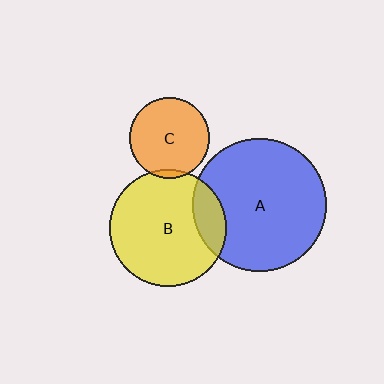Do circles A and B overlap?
Yes.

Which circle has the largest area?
Circle A (blue).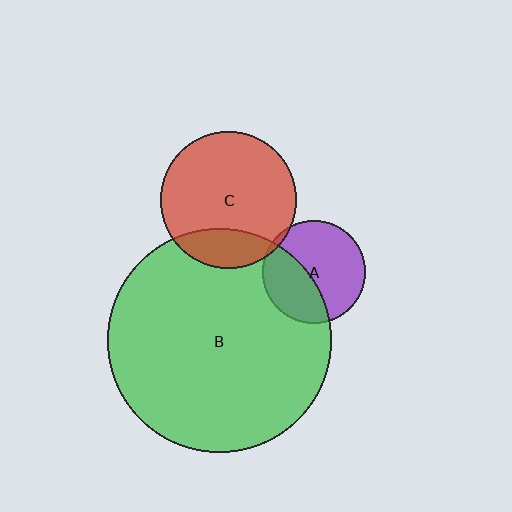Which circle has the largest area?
Circle B (green).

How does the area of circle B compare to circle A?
Approximately 4.7 times.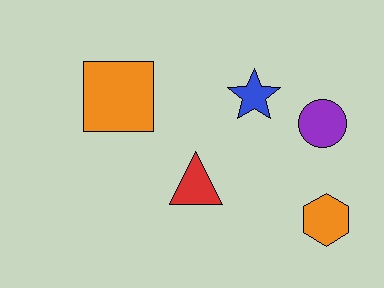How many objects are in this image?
There are 5 objects.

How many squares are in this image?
There is 1 square.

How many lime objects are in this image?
There are no lime objects.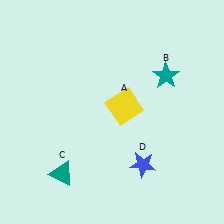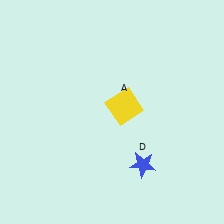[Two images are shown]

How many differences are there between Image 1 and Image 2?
There are 2 differences between the two images.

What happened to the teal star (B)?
The teal star (B) was removed in Image 2. It was in the top-right area of Image 1.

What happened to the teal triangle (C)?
The teal triangle (C) was removed in Image 2. It was in the bottom-left area of Image 1.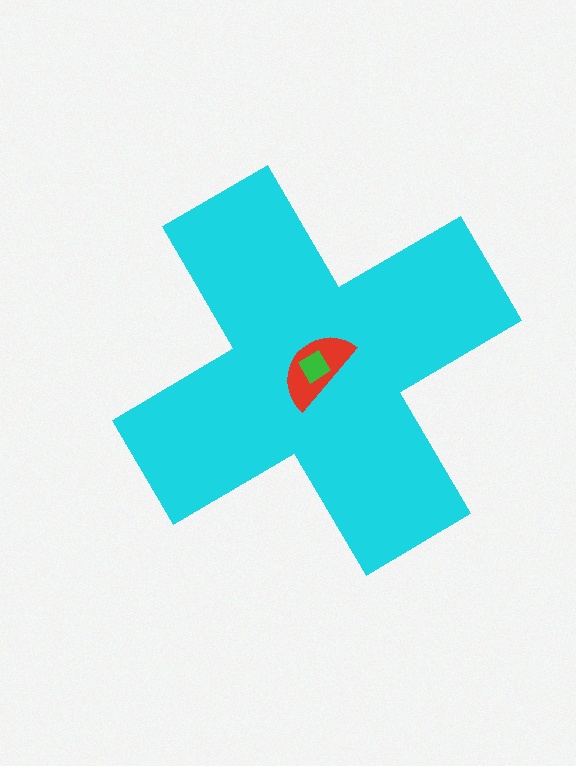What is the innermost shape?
The green diamond.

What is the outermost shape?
The cyan cross.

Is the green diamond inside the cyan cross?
Yes.